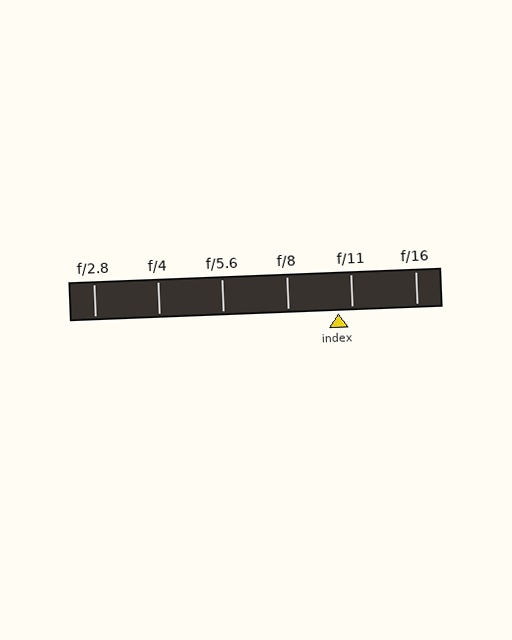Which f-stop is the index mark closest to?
The index mark is closest to f/11.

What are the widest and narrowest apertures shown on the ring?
The widest aperture shown is f/2.8 and the narrowest is f/16.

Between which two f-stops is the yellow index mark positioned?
The index mark is between f/8 and f/11.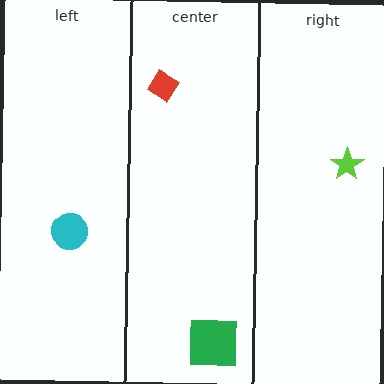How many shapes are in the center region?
2.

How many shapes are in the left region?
1.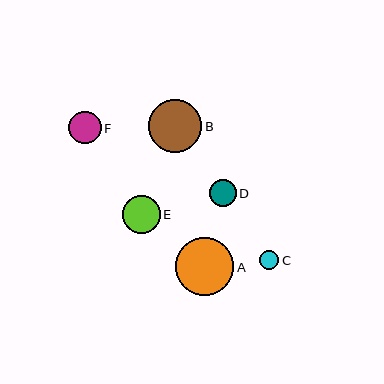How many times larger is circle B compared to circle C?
Circle B is approximately 2.8 times the size of circle C.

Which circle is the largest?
Circle A is the largest with a size of approximately 58 pixels.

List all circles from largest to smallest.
From largest to smallest: A, B, E, F, D, C.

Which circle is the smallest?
Circle C is the smallest with a size of approximately 19 pixels.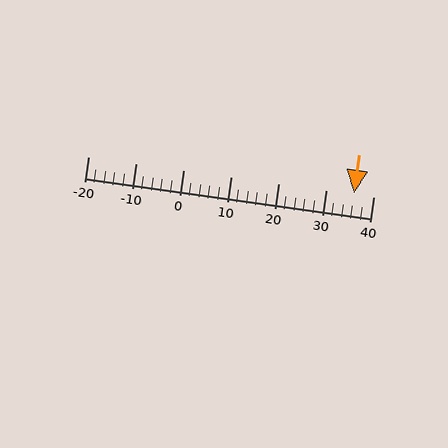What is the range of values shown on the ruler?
The ruler shows values from -20 to 40.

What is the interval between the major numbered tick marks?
The major tick marks are spaced 10 units apart.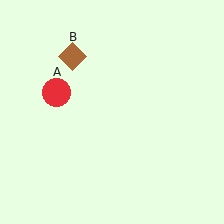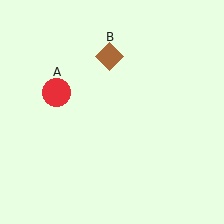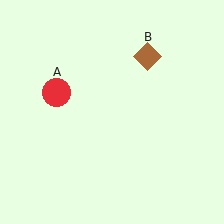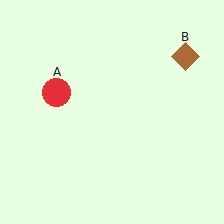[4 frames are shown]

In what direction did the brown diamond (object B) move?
The brown diamond (object B) moved right.